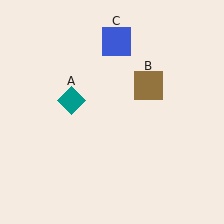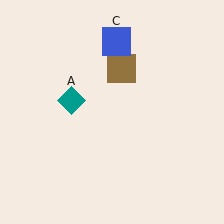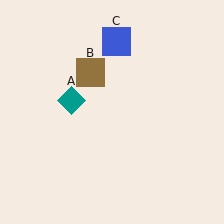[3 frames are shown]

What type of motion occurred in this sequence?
The brown square (object B) rotated counterclockwise around the center of the scene.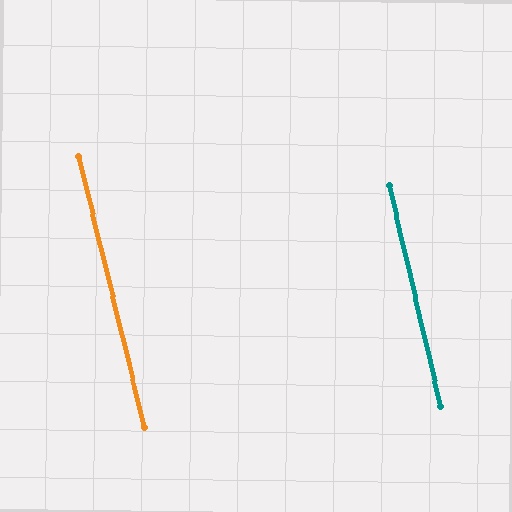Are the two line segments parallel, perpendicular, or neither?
Parallel — their directions differ by only 0.6°.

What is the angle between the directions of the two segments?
Approximately 1 degree.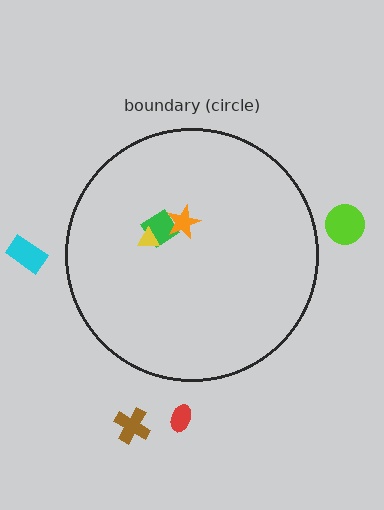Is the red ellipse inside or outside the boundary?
Outside.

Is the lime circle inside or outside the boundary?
Outside.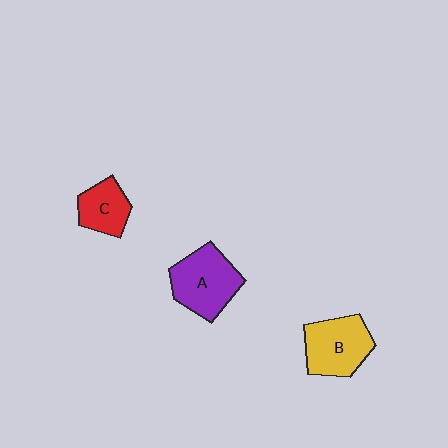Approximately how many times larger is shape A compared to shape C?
Approximately 1.6 times.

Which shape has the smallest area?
Shape C (red).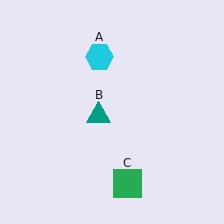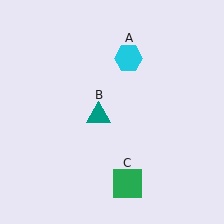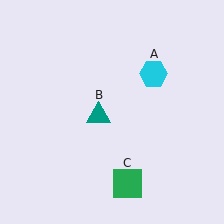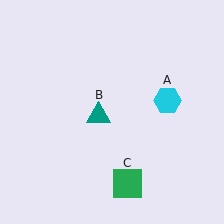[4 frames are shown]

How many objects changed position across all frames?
1 object changed position: cyan hexagon (object A).